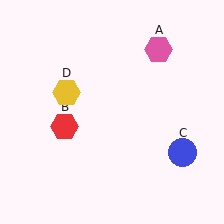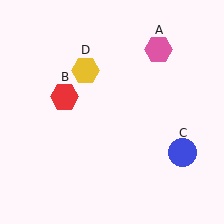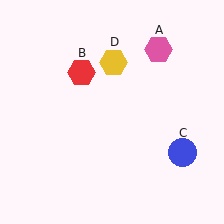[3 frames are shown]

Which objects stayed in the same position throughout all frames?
Pink hexagon (object A) and blue circle (object C) remained stationary.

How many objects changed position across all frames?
2 objects changed position: red hexagon (object B), yellow hexagon (object D).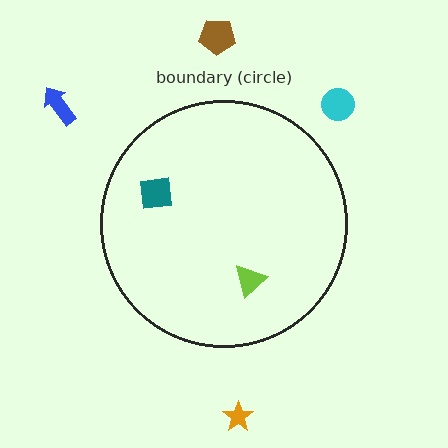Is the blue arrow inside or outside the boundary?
Outside.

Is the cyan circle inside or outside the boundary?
Outside.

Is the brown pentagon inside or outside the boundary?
Outside.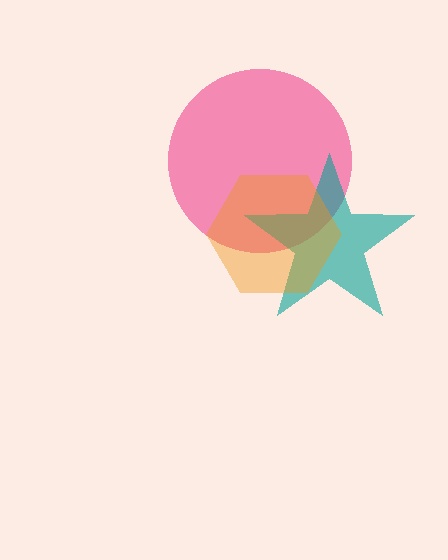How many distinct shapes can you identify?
There are 3 distinct shapes: a pink circle, a teal star, an orange hexagon.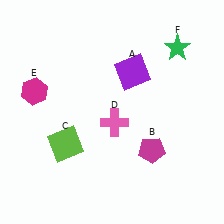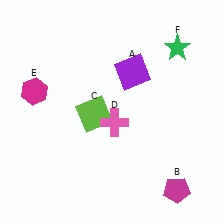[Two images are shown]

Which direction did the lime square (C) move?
The lime square (C) moved up.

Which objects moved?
The objects that moved are: the magenta pentagon (B), the lime square (C).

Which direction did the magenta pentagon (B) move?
The magenta pentagon (B) moved down.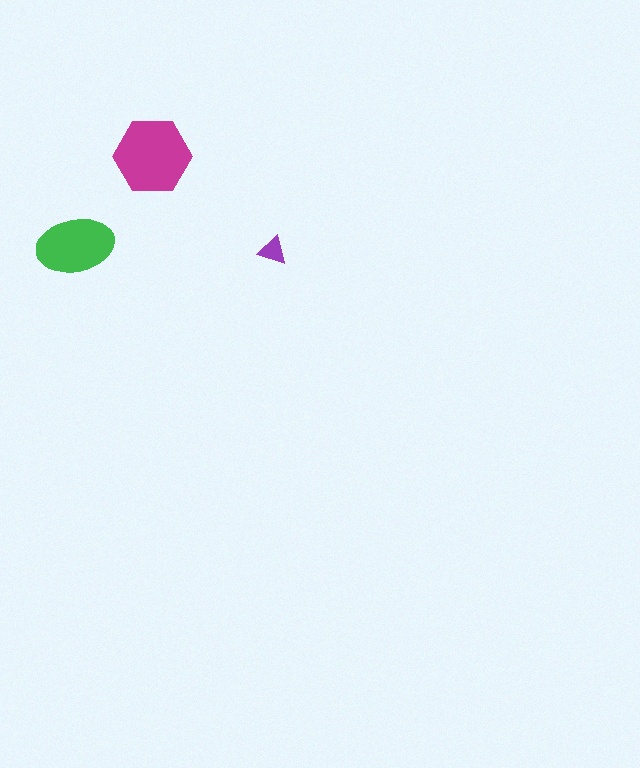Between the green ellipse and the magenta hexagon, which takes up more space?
The magenta hexagon.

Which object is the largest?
The magenta hexagon.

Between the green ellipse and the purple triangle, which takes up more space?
The green ellipse.